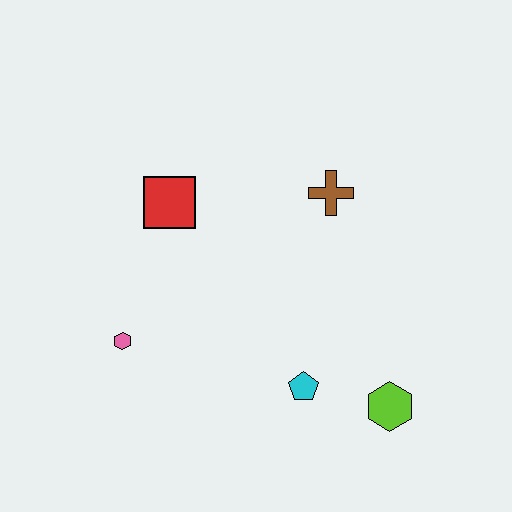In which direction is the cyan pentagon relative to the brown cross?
The cyan pentagon is below the brown cross.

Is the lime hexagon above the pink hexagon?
No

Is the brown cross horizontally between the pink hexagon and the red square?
No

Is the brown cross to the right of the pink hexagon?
Yes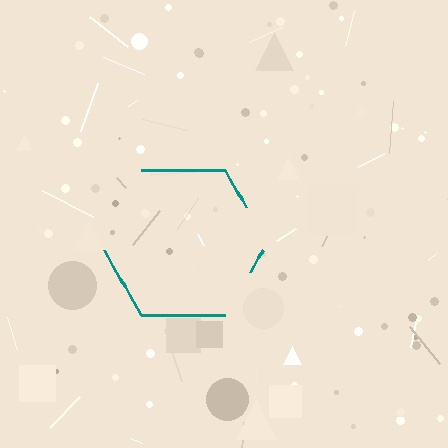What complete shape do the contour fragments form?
The contour fragments form a hexagon.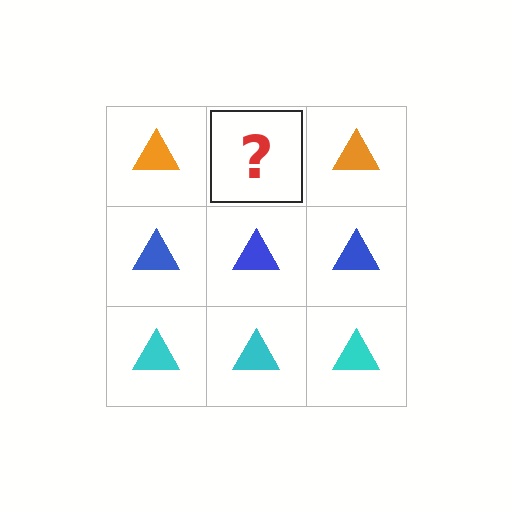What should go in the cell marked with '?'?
The missing cell should contain an orange triangle.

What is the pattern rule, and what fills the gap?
The rule is that each row has a consistent color. The gap should be filled with an orange triangle.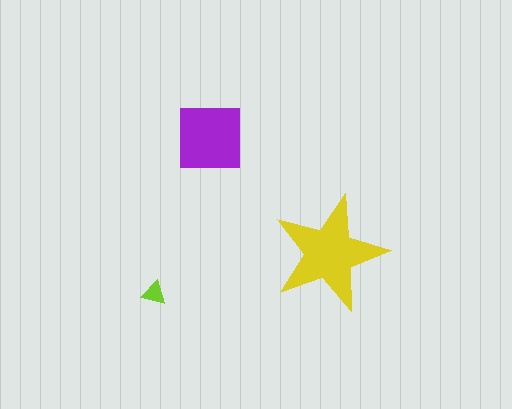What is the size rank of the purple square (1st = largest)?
2nd.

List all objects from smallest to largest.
The lime triangle, the purple square, the yellow star.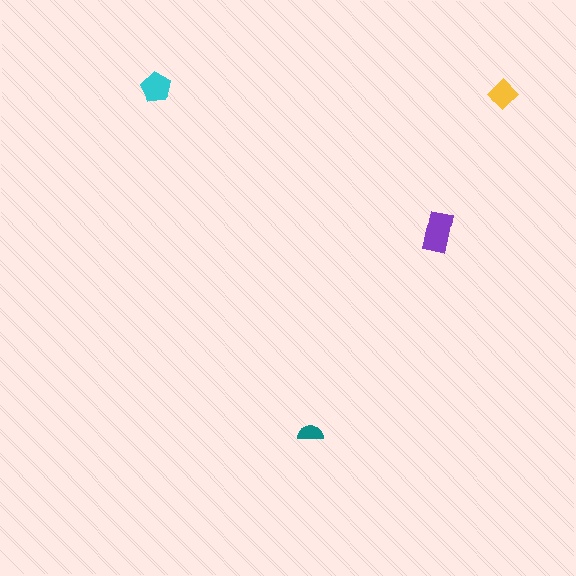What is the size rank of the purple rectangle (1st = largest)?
1st.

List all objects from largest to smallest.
The purple rectangle, the cyan pentagon, the yellow diamond, the teal semicircle.